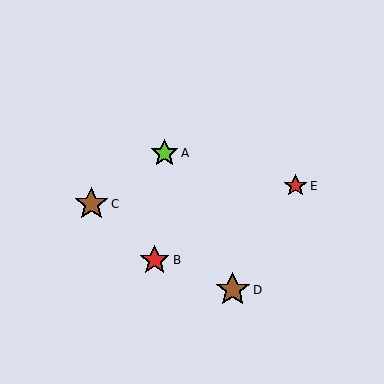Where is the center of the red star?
The center of the red star is at (295, 186).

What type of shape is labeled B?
Shape B is a red star.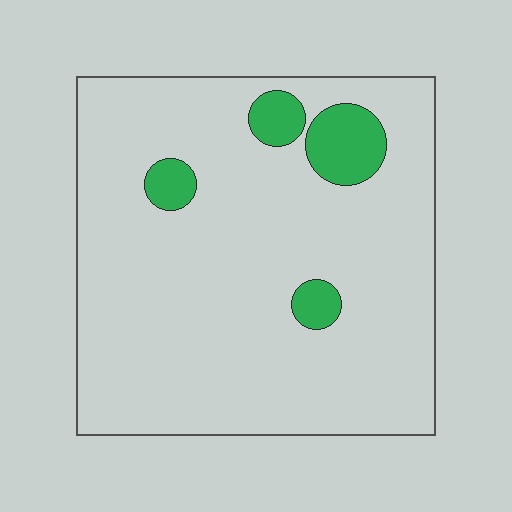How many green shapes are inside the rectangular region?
4.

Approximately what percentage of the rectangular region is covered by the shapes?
Approximately 10%.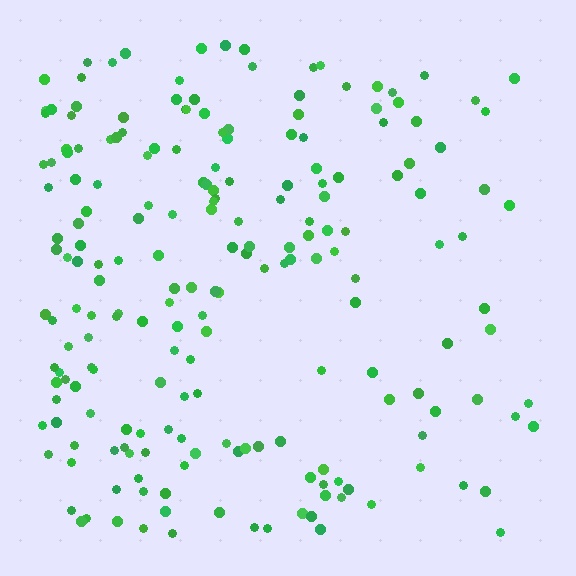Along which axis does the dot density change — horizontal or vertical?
Horizontal.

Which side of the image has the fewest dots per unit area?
The right.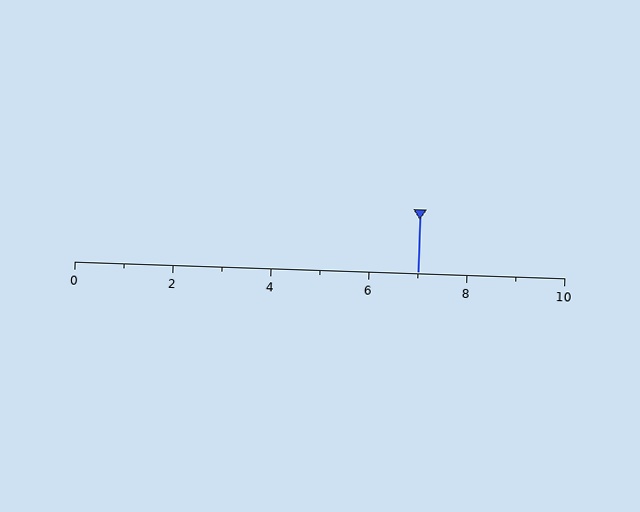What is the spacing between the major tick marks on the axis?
The major ticks are spaced 2 apart.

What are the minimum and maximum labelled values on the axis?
The axis runs from 0 to 10.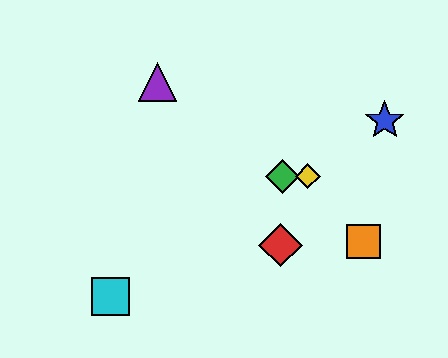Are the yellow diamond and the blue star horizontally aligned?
No, the yellow diamond is at y≈176 and the blue star is at y≈120.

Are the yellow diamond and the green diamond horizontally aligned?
Yes, both are at y≈176.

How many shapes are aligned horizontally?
2 shapes (the green diamond, the yellow diamond) are aligned horizontally.